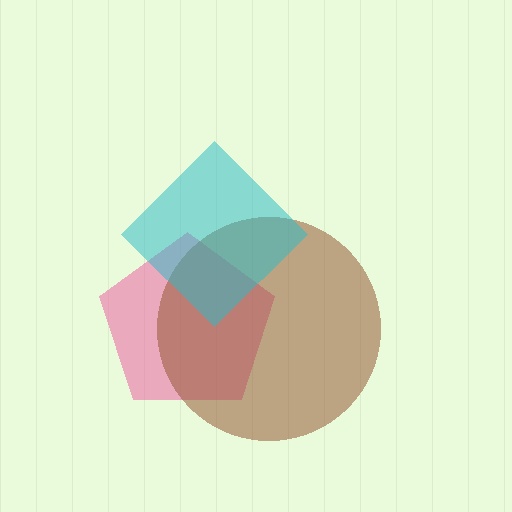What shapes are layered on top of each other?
The layered shapes are: a pink pentagon, a brown circle, a cyan diamond.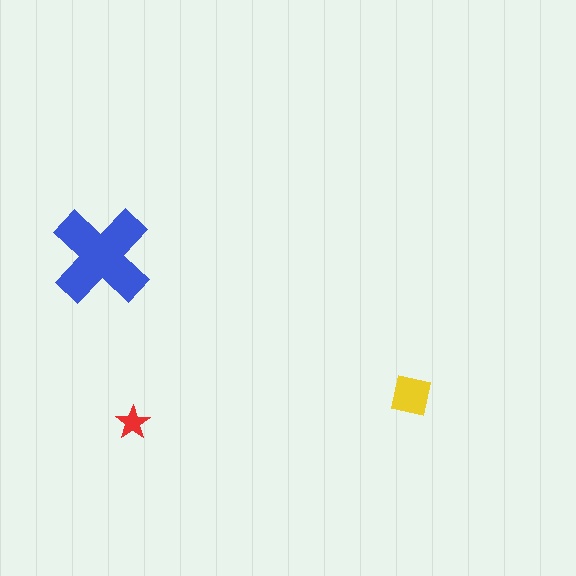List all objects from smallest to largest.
The red star, the yellow square, the blue cross.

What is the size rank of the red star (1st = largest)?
3rd.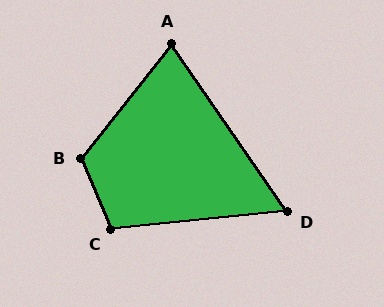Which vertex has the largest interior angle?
B, at approximately 119 degrees.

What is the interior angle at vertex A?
Approximately 73 degrees (acute).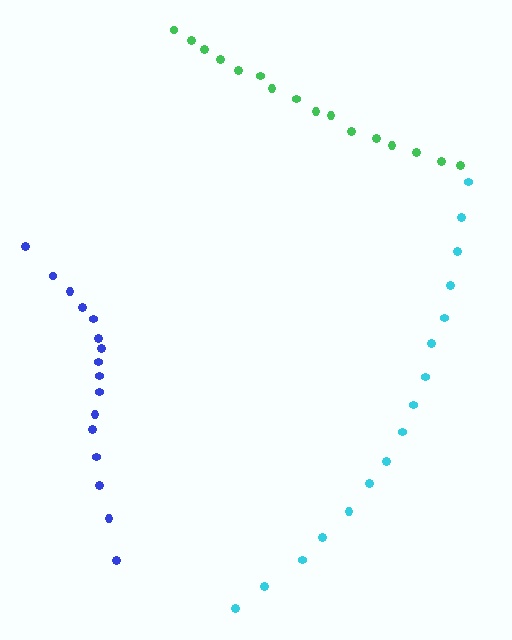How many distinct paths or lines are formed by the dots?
There are 3 distinct paths.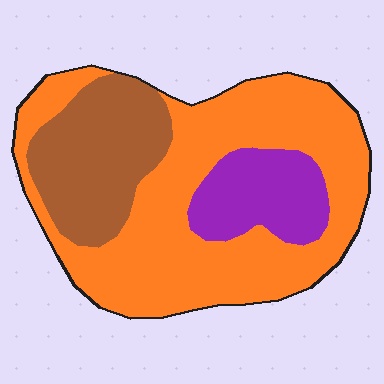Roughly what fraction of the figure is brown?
Brown takes up about one quarter (1/4) of the figure.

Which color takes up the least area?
Purple, at roughly 15%.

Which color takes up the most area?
Orange, at roughly 60%.